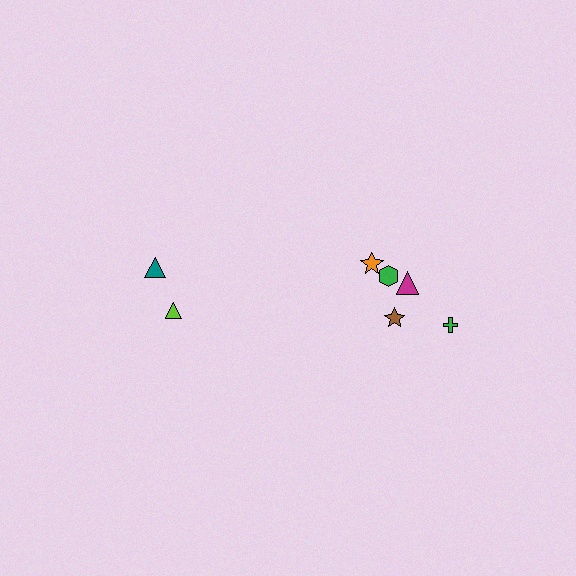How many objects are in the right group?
There are 5 objects.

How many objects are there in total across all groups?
There are 8 objects.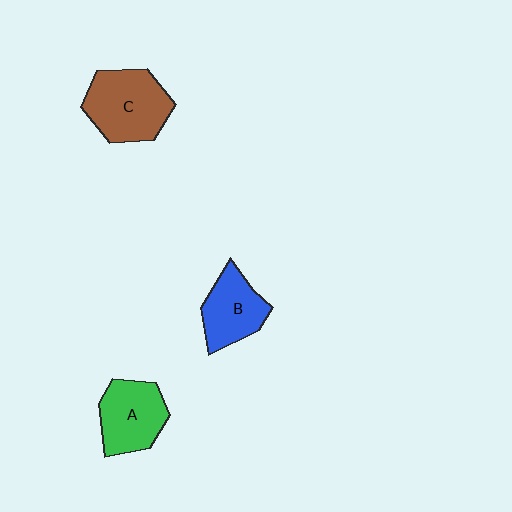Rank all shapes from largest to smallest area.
From largest to smallest: C (brown), A (green), B (blue).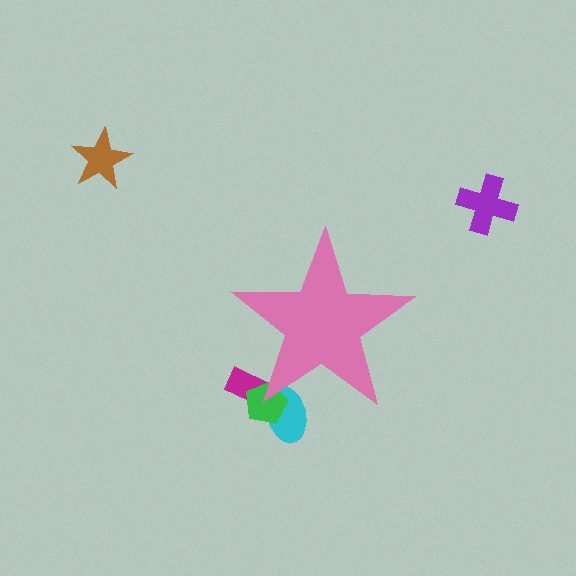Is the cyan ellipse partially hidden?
Yes, the cyan ellipse is partially hidden behind the pink star.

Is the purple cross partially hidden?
No, the purple cross is fully visible.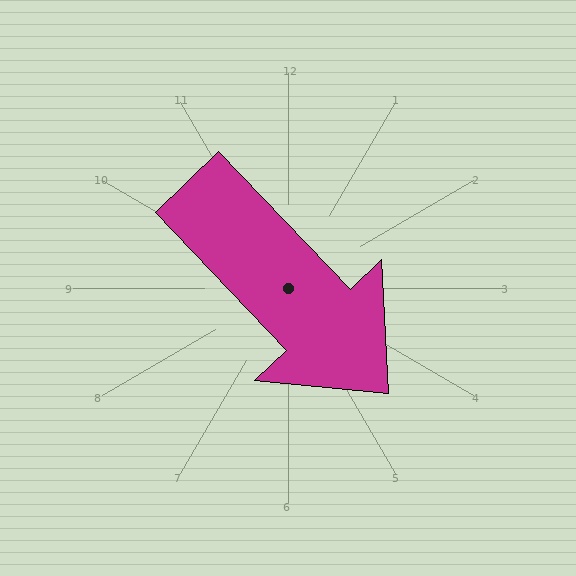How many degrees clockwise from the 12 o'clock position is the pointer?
Approximately 136 degrees.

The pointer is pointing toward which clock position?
Roughly 5 o'clock.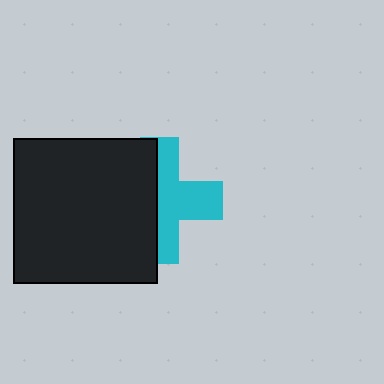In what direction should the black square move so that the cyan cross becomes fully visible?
The black square should move left. That is the shortest direction to clear the overlap and leave the cyan cross fully visible.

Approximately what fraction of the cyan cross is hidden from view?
Roughly 47% of the cyan cross is hidden behind the black square.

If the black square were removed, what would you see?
You would see the complete cyan cross.